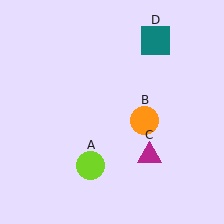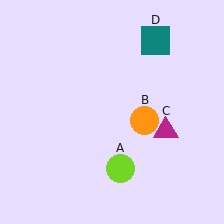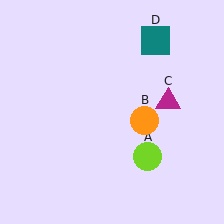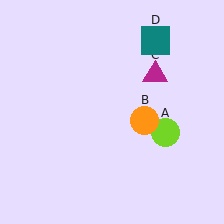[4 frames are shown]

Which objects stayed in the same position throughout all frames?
Orange circle (object B) and teal square (object D) remained stationary.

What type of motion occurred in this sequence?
The lime circle (object A), magenta triangle (object C) rotated counterclockwise around the center of the scene.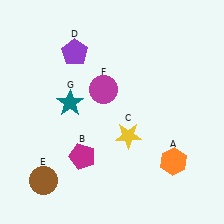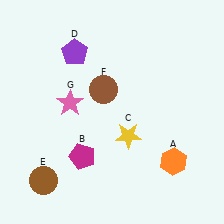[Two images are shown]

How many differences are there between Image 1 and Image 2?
There are 2 differences between the two images.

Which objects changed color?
F changed from magenta to brown. G changed from teal to pink.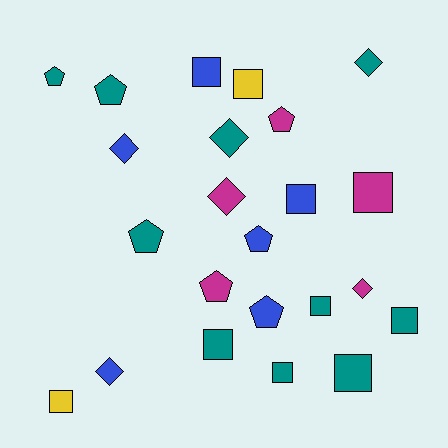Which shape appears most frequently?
Square, with 10 objects.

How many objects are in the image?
There are 23 objects.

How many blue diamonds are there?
There are 2 blue diamonds.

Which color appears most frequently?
Teal, with 10 objects.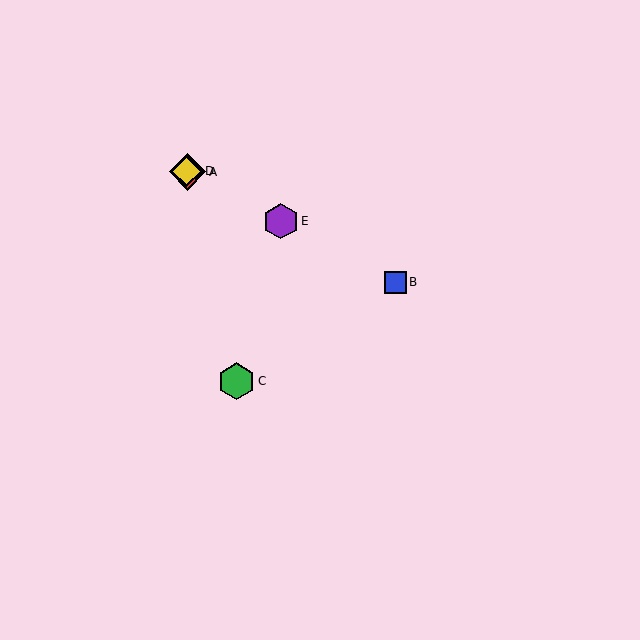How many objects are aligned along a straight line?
4 objects (A, B, D, E) are aligned along a straight line.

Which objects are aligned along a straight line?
Objects A, B, D, E are aligned along a straight line.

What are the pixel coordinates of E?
Object E is at (281, 221).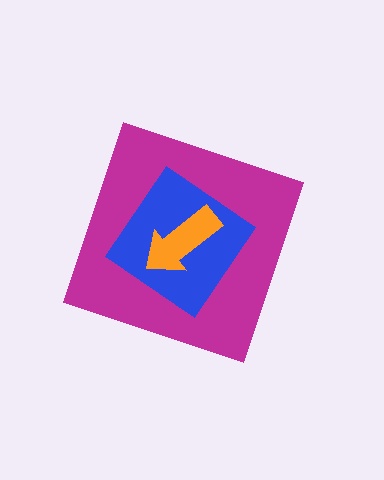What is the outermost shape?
The magenta diamond.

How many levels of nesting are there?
3.